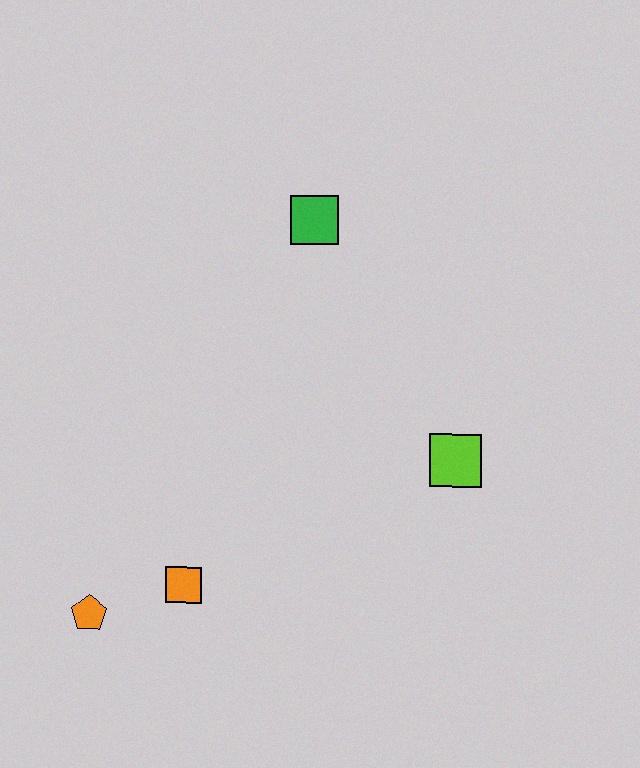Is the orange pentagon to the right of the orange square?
No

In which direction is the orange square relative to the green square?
The orange square is below the green square.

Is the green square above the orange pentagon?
Yes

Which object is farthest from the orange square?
The green square is farthest from the orange square.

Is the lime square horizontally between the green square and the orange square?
No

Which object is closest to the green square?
The lime square is closest to the green square.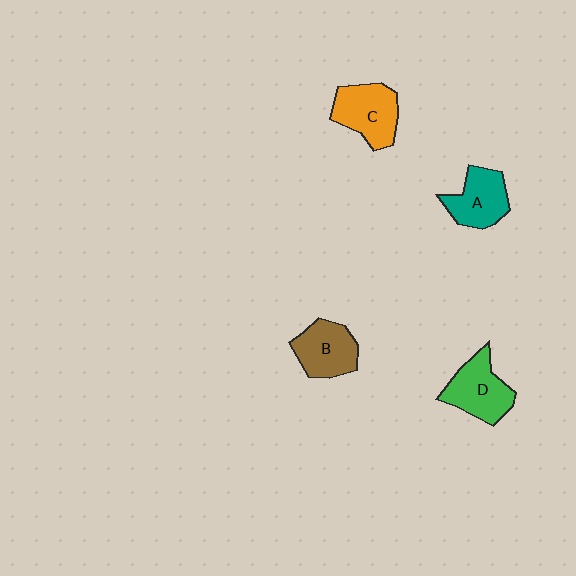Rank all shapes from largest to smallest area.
From largest to smallest: D (green), C (orange), B (brown), A (teal).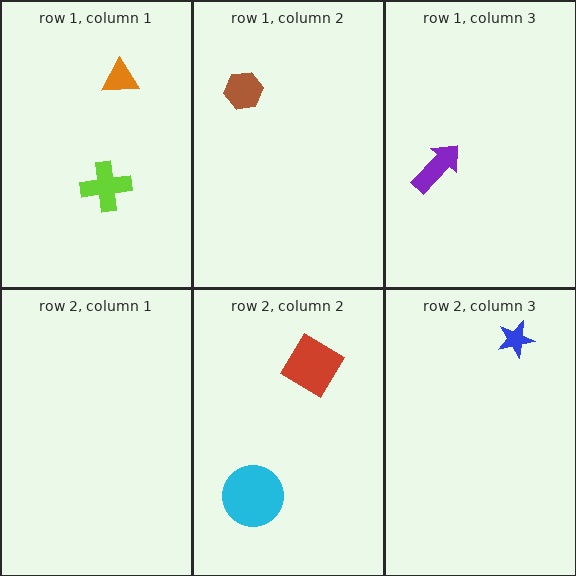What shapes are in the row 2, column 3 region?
The blue star.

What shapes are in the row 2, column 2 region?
The red diamond, the cyan circle.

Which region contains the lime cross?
The row 1, column 1 region.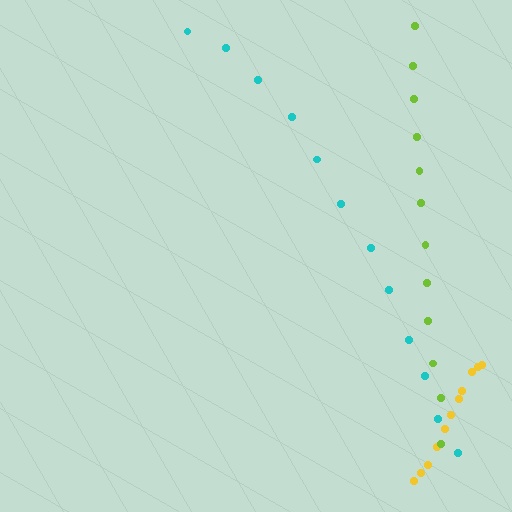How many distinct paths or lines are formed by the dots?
There are 3 distinct paths.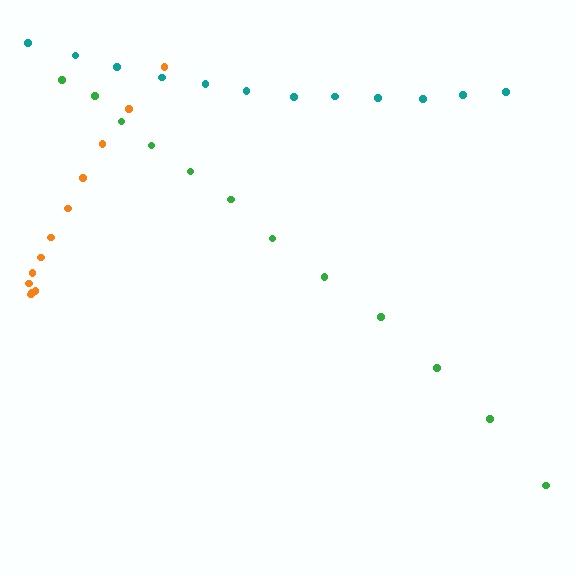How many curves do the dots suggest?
There are 3 distinct paths.